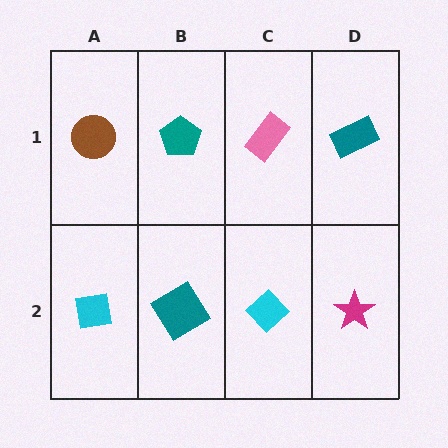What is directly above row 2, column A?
A brown circle.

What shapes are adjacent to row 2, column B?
A teal pentagon (row 1, column B), a cyan square (row 2, column A), a cyan diamond (row 2, column C).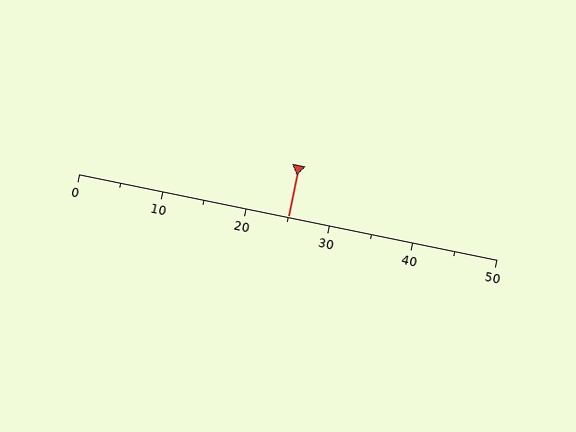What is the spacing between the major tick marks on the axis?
The major ticks are spaced 10 apart.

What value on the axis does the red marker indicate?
The marker indicates approximately 25.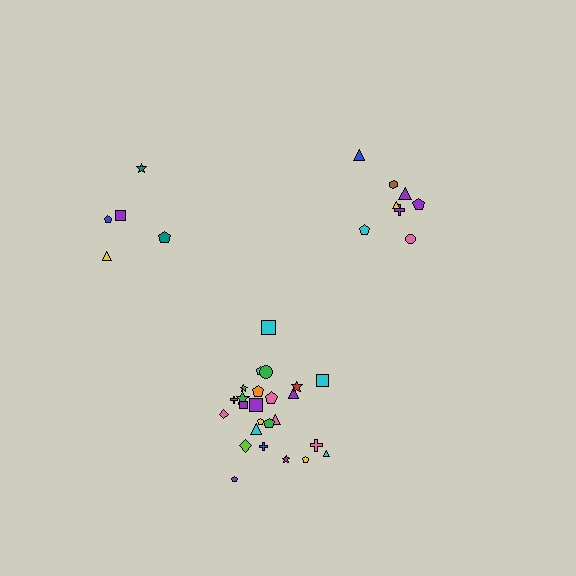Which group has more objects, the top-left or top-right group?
The top-right group.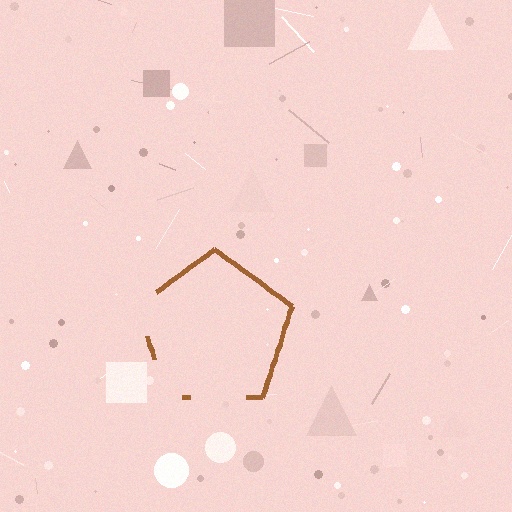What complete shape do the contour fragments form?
The contour fragments form a pentagon.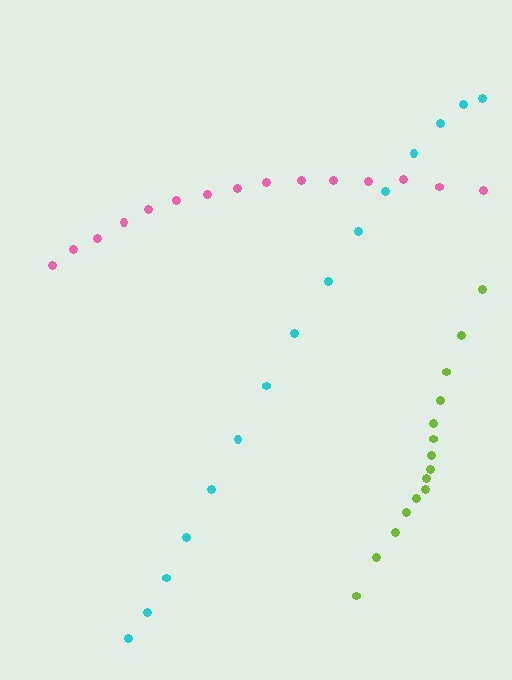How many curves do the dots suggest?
There are 3 distinct paths.